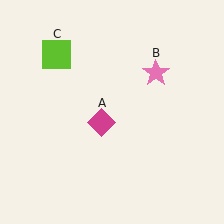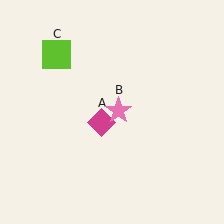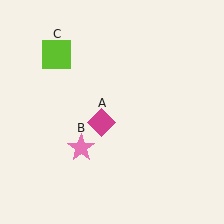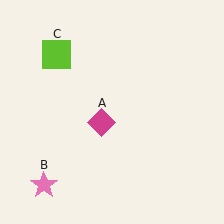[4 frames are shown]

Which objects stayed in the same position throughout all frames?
Magenta diamond (object A) and lime square (object C) remained stationary.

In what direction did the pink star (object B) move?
The pink star (object B) moved down and to the left.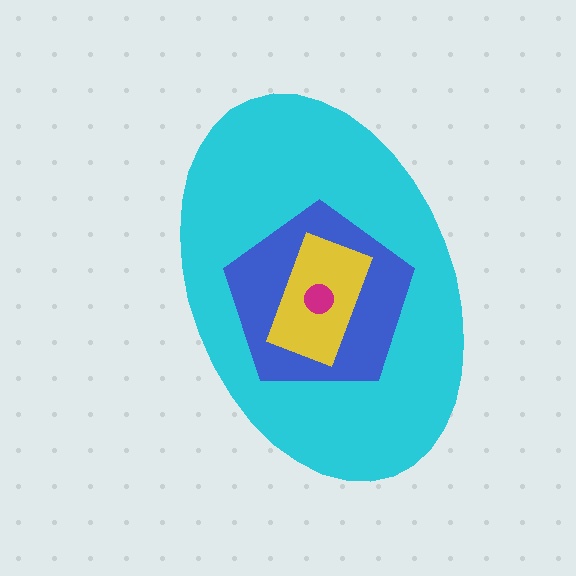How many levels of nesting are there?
4.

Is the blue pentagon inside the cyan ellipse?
Yes.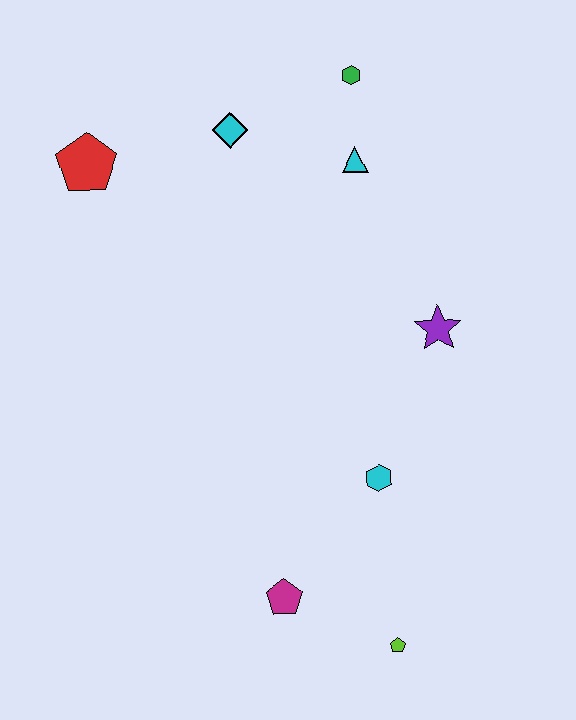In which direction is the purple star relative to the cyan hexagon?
The purple star is above the cyan hexagon.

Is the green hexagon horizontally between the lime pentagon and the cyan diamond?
Yes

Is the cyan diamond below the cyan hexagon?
No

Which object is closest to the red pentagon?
The cyan diamond is closest to the red pentagon.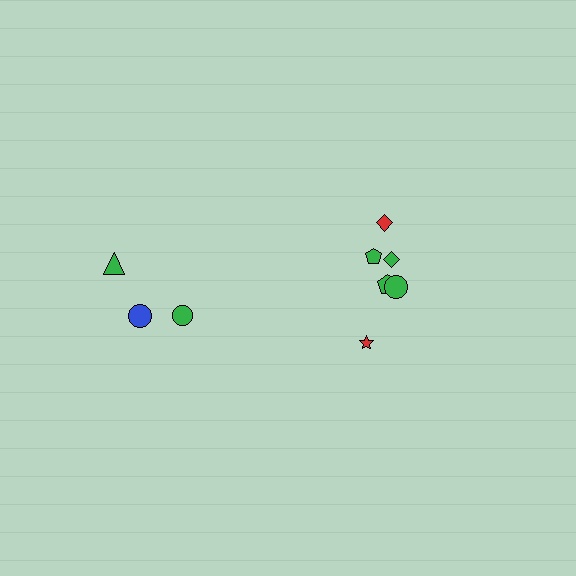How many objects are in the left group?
There are 3 objects.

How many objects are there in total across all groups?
There are 9 objects.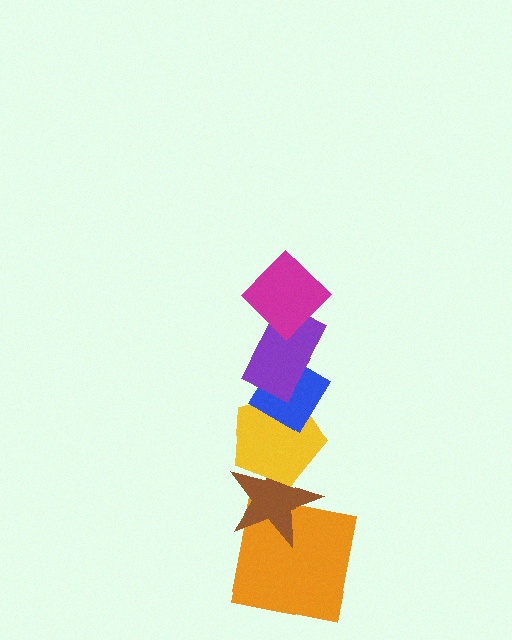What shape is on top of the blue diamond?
The purple rectangle is on top of the blue diamond.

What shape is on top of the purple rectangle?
The magenta diamond is on top of the purple rectangle.